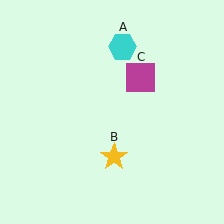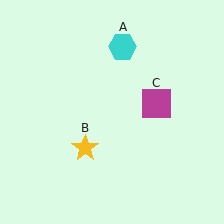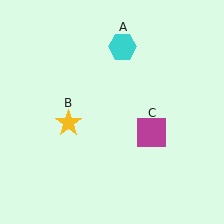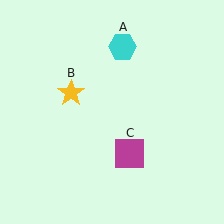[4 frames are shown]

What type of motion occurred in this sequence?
The yellow star (object B), magenta square (object C) rotated clockwise around the center of the scene.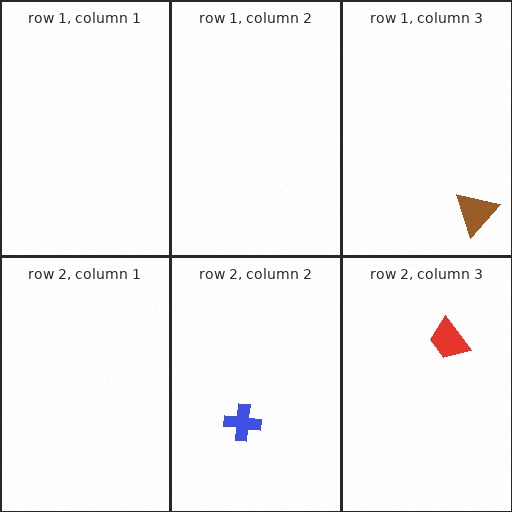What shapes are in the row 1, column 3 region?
The brown triangle.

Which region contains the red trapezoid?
The row 2, column 3 region.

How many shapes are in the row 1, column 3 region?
1.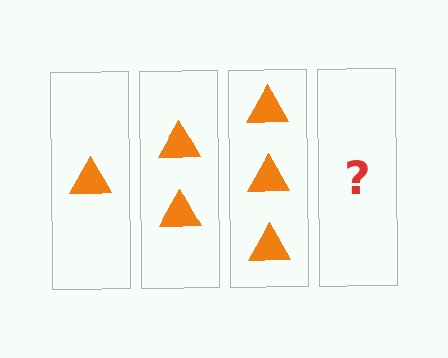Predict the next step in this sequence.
The next step is 4 triangles.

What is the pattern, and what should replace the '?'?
The pattern is that each step adds one more triangle. The '?' should be 4 triangles.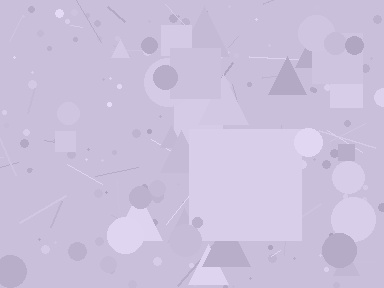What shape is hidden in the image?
A square is hidden in the image.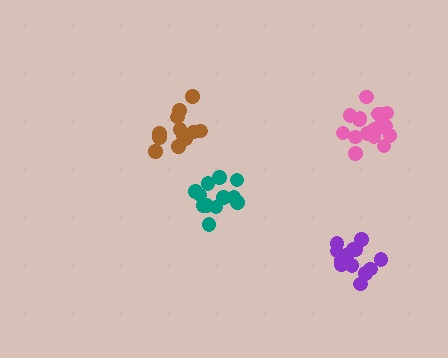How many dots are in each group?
Group 1: 14 dots, Group 2: 12 dots, Group 3: 13 dots, Group 4: 18 dots (57 total).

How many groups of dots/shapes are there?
There are 4 groups.